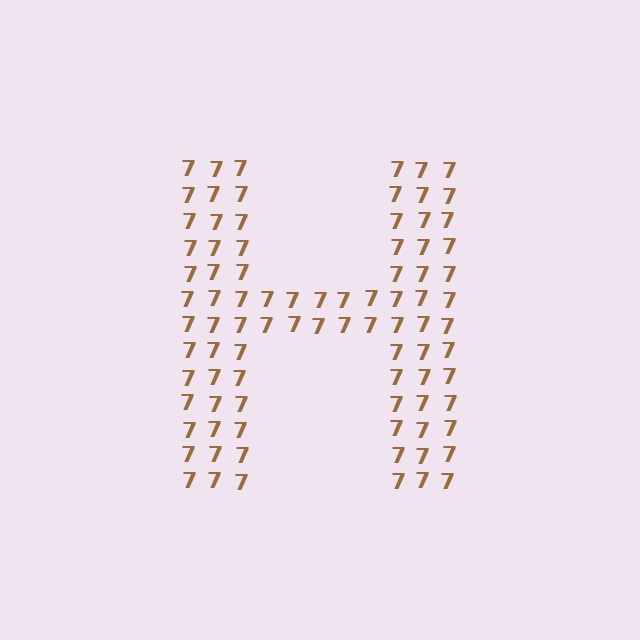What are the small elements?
The small elements are digit 7's.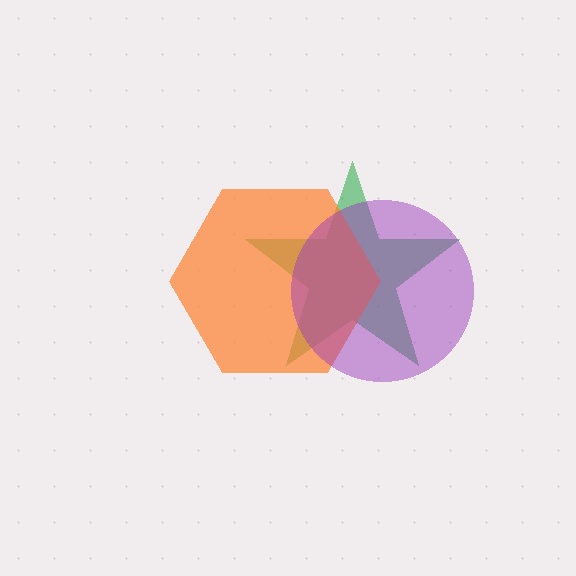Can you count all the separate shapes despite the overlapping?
Yes, there are 3 separate shapes.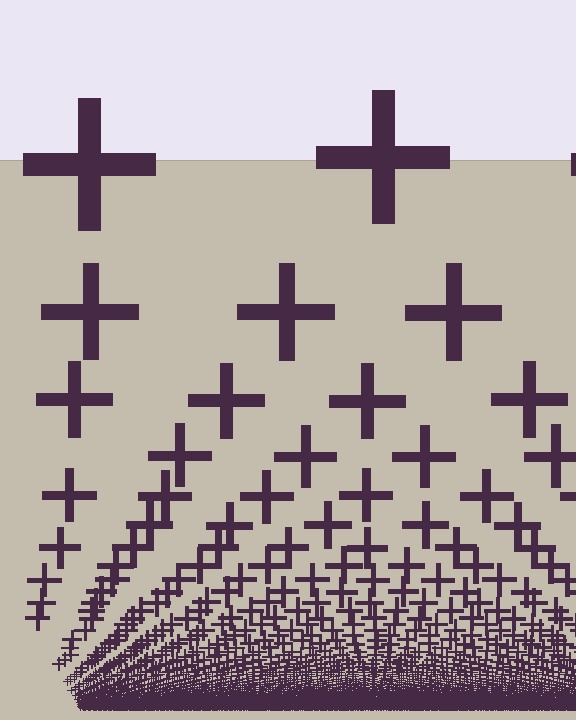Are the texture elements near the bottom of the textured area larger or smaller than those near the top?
Smaller. The gradient is inverted — elements near the bottom are smaller and denser.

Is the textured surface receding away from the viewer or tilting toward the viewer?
The surface appears to tilt toward the viewer. Texture elements get larger and sparser toward the top.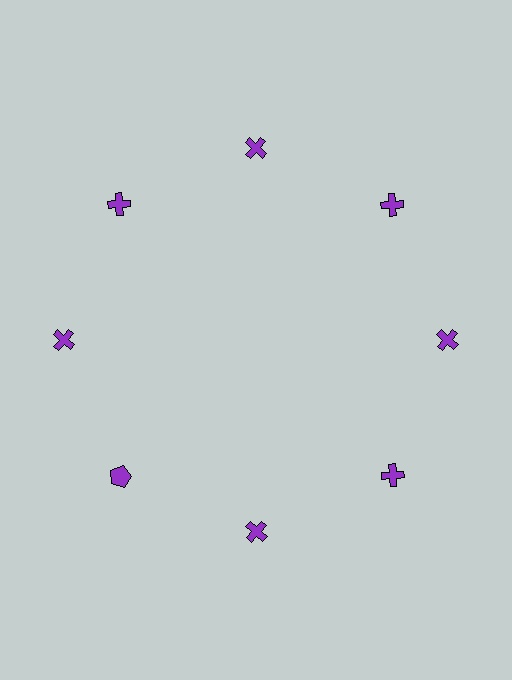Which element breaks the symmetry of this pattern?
The purple pentagon at roughly the 8 o'clock position breaks the symmetry. All other shapes are purple crosses.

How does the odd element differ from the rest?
It has a different shape: pentagon instead of cross.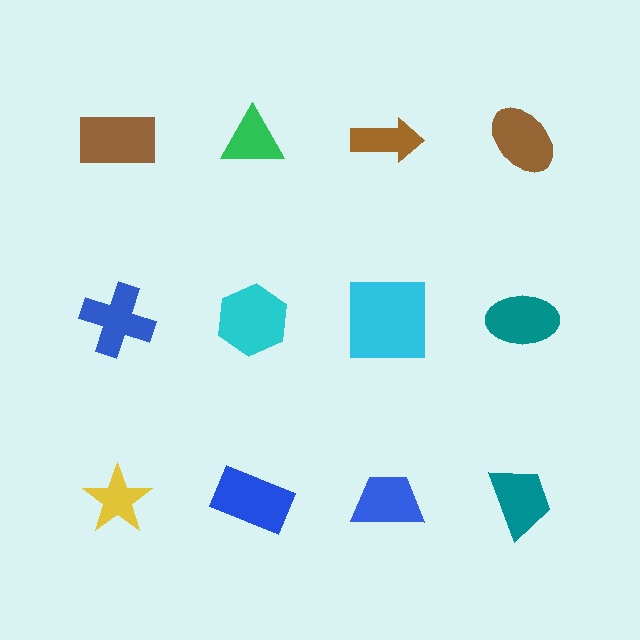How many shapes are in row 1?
4 shapes.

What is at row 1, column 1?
A brown rectangle.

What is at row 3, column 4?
A teal trapezoid.